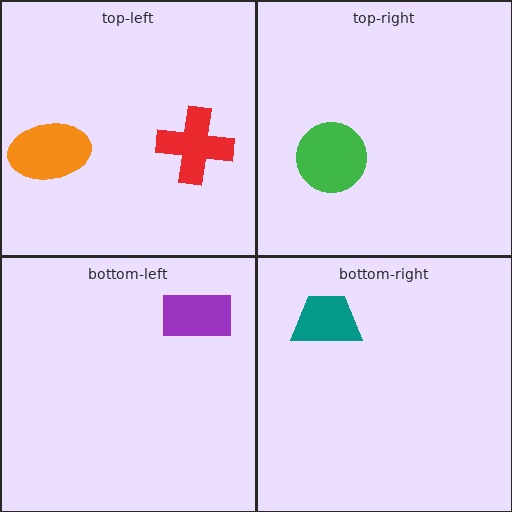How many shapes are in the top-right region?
1.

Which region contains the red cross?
The top-left region.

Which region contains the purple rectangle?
The bottom-left region.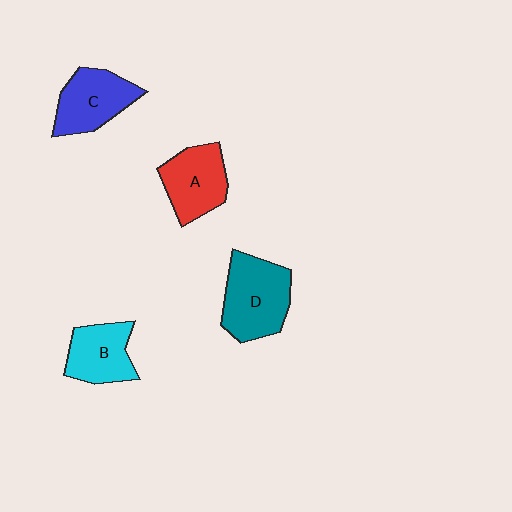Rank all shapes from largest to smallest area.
From largest to smallest: D (teal), C (blue), A (red), B (cyan).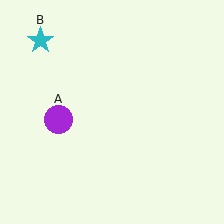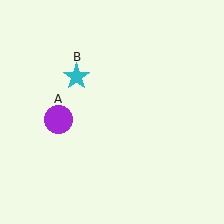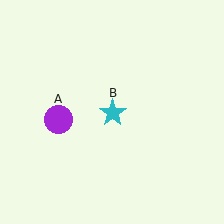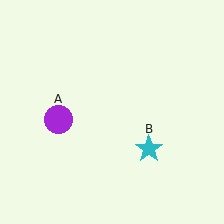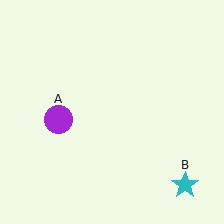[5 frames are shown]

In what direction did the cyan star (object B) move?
The cyan star (object B) moved down and to the right.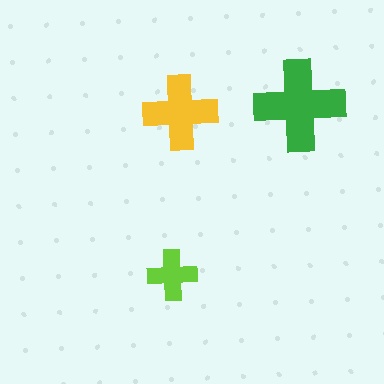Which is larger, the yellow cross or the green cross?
The green one.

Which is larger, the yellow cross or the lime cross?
The yellow one.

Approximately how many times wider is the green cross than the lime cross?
About 2 times wider.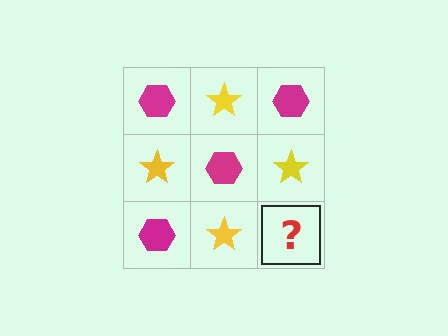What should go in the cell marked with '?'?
The missing cell should contain a magenta hexagon.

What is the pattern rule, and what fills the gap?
The rule is that it alternates magenta hexagon and yellow star in a checkerboard pattern. The gap should be filled with a magenta hexagon.